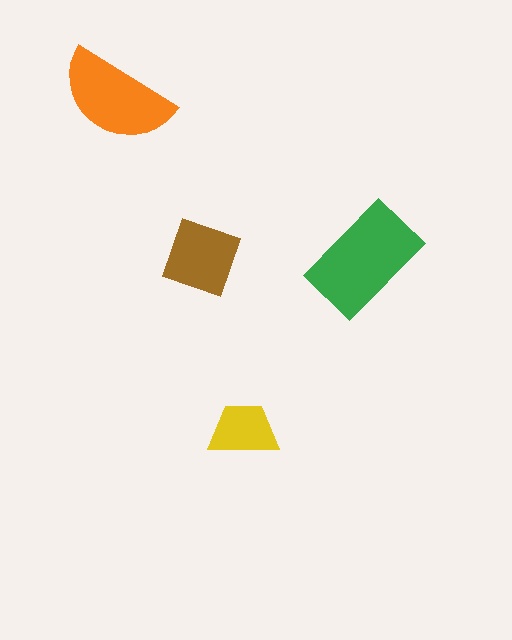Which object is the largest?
The green rectangle.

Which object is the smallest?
The yellow trapezoid.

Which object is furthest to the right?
The green rectangle is rightmost.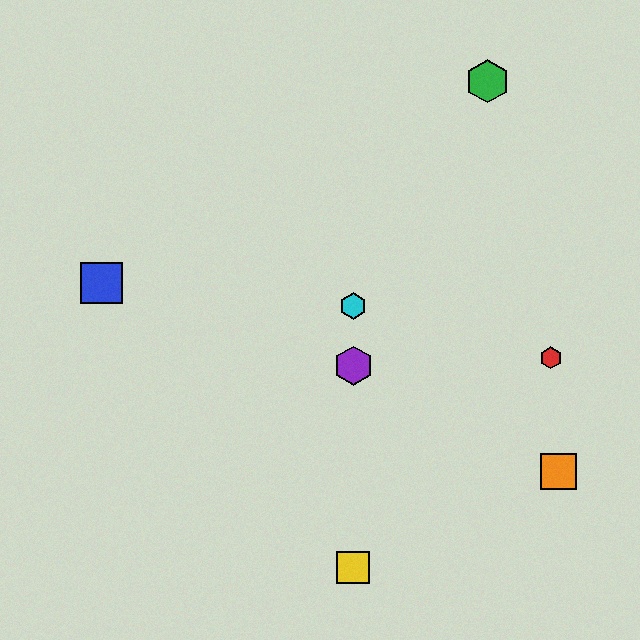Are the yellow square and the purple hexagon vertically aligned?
Yes, both are at x≈353.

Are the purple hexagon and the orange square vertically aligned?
No, the purple hexagon is at x≈353 and the orange square is at x≈559.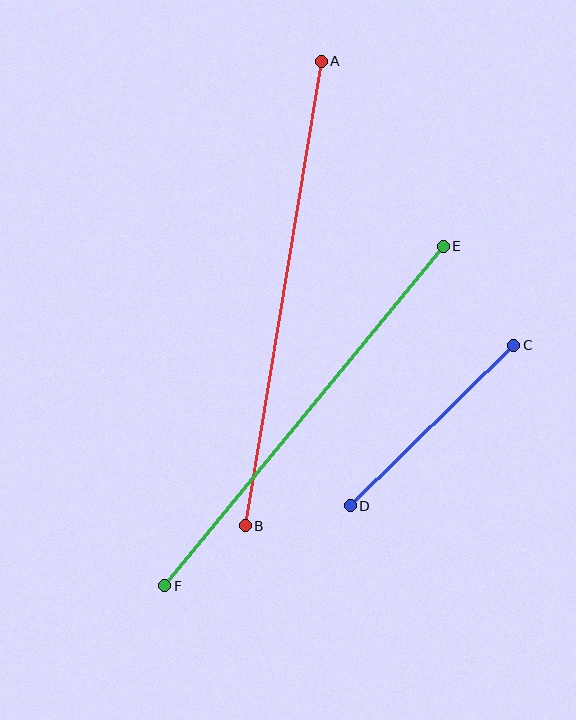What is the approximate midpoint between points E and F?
The midpoint is at approximately (304, 416) pixels.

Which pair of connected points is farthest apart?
Points A and B are farthest apart.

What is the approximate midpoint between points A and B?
The midpoint is at approximately (283, 293) pixels.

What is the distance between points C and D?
The distance is approximately 229 pixels.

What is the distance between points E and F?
The distance is approximately 439 pixels.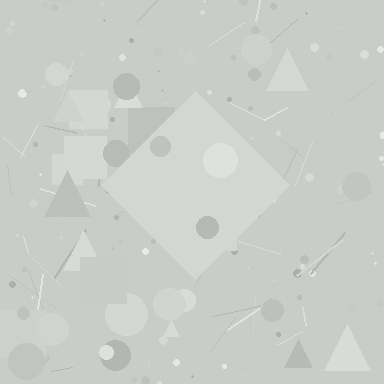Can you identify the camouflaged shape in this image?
The camouflaged shape is a diamond.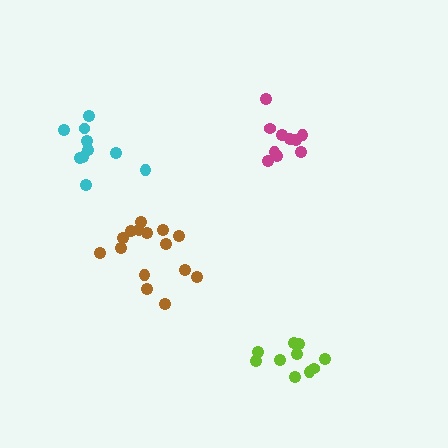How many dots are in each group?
Group 1: 15 dots, Group 2: 10 dots, Group 3: 10 dots, Group 4: 10 dots (45 total).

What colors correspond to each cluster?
The clusters are colored: brown, lime, magenta, cyan.